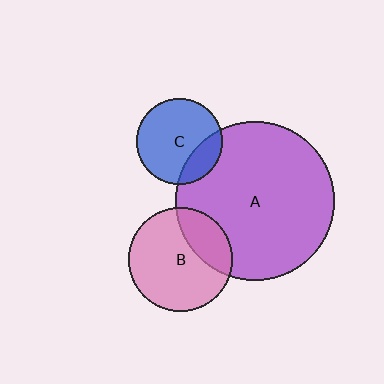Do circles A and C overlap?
Yes.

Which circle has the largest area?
Circle A (purple).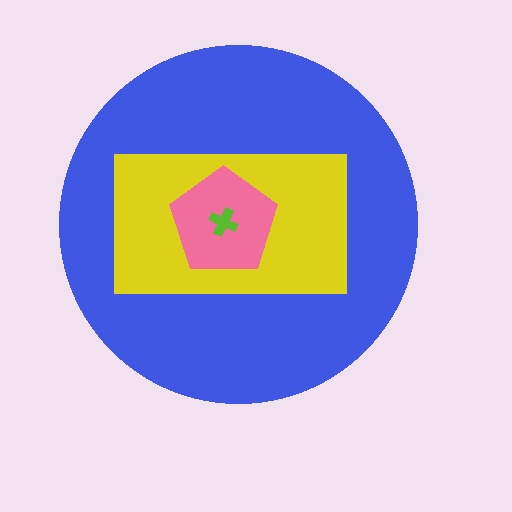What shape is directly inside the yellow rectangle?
The pink pentagon.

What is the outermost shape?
The blue circle.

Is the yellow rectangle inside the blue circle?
Yes.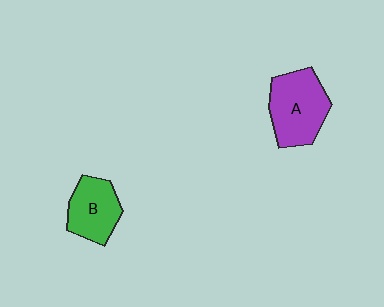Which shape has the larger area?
Shape A (purple).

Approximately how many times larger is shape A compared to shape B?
Approximately 1.4 times.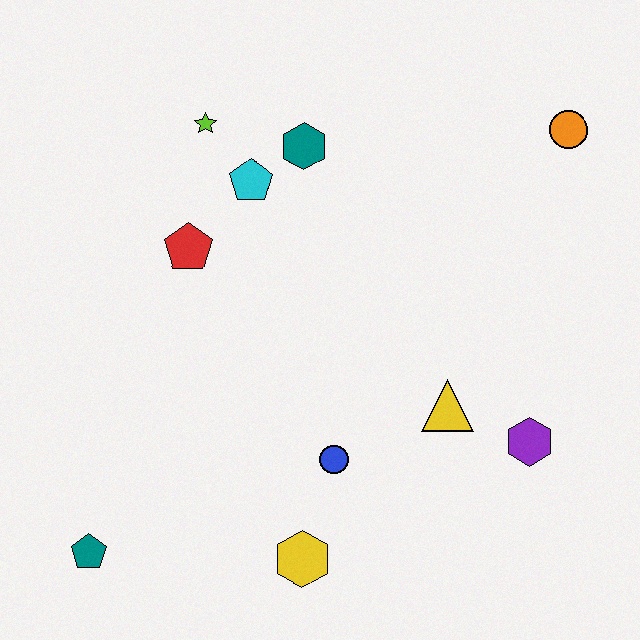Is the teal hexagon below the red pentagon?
No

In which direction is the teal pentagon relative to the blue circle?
The teal pentagon is to the left of the blue circle.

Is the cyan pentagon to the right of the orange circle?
No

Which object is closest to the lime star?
The cyan pentagon is closest to the lime star.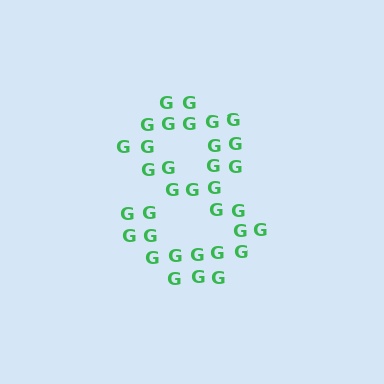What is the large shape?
The large shape is the digit 8.